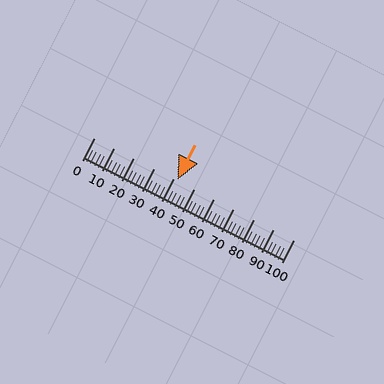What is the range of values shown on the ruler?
The ruler shows values from 0 to 100.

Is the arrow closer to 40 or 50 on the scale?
The arrow is closer to 40.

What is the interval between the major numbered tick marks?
The major tick marks are spaced 10 units apart.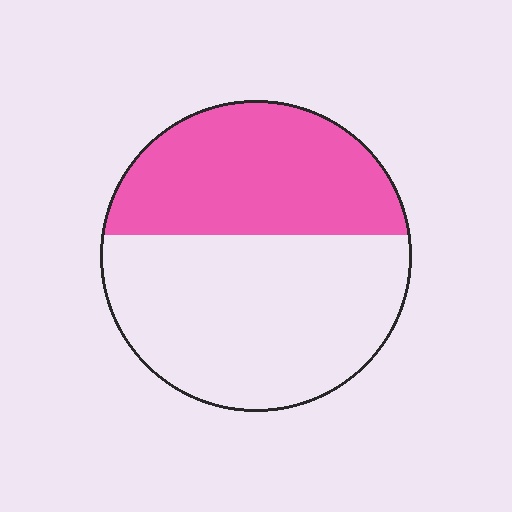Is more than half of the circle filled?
No.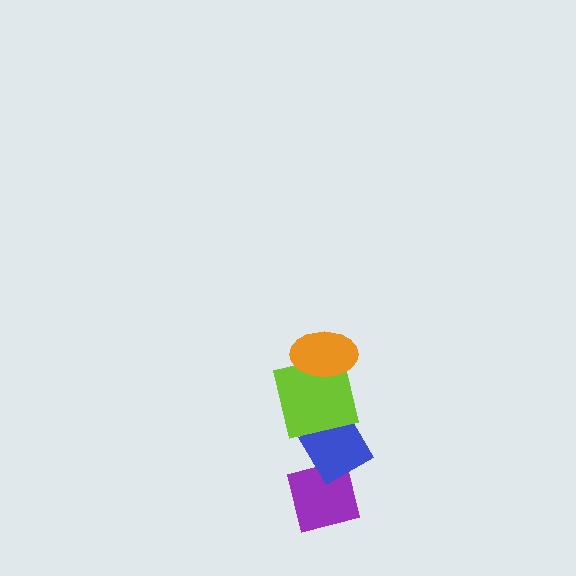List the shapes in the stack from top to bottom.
From top to bottom: the orange ellipse, the lime square, the blue diamond, the purple square.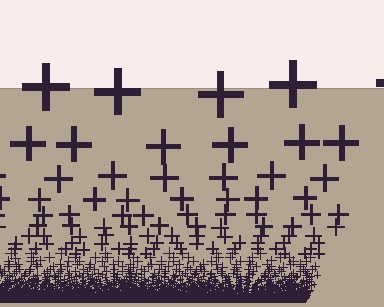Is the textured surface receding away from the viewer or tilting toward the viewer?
The surface appears to tilt toward the viewer. Texture elements get larger and sparser toward the top.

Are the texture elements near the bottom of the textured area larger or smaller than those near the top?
Smaller. The gradient is inverted — elements near the bottom are smaller and denser.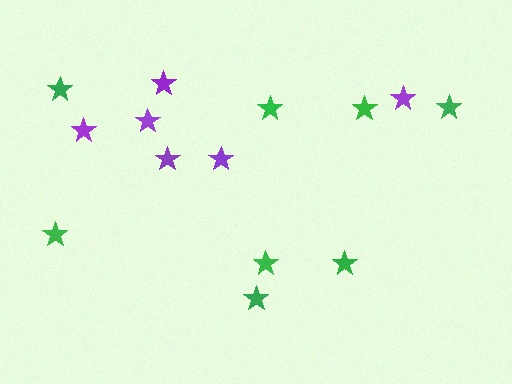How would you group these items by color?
There are 2 groups: one group of purple stars (6) and one group of green stars (8).